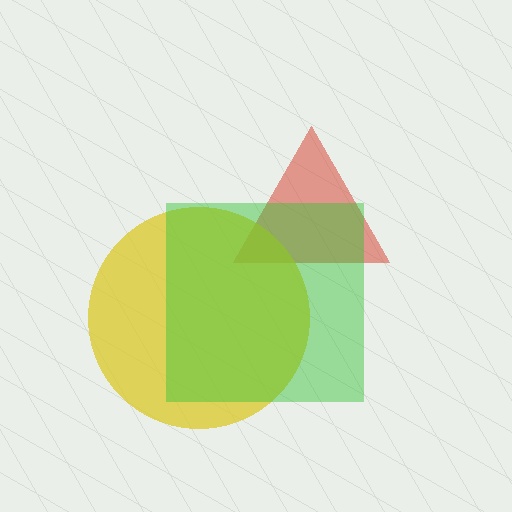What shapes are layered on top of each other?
The layered shapes are: a red triangle, a yellow circle, a green square.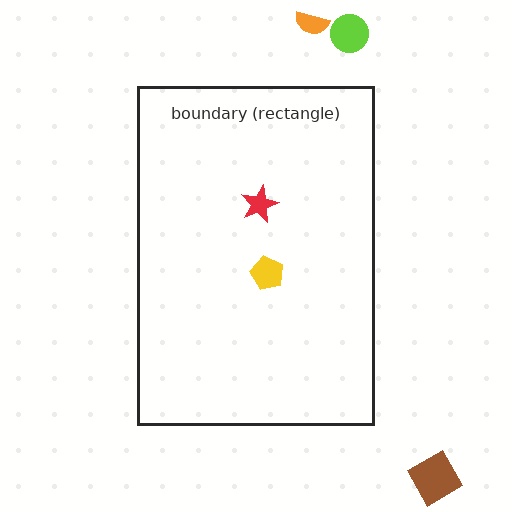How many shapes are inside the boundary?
2 inside, 3 outside.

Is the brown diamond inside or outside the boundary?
Outside.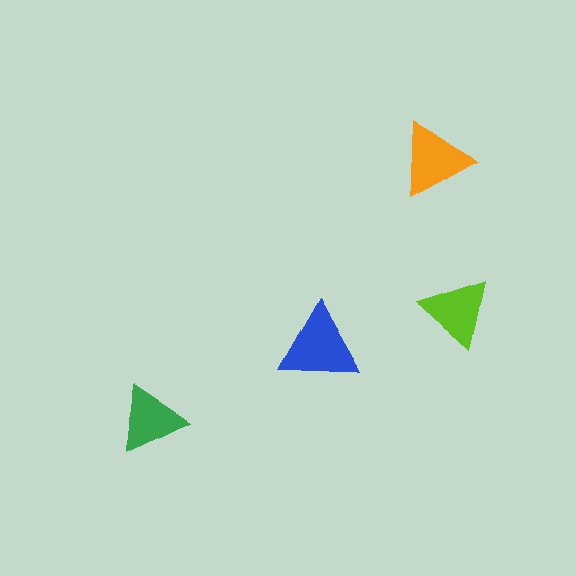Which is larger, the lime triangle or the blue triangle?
The blue one.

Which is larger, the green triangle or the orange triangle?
The orange one.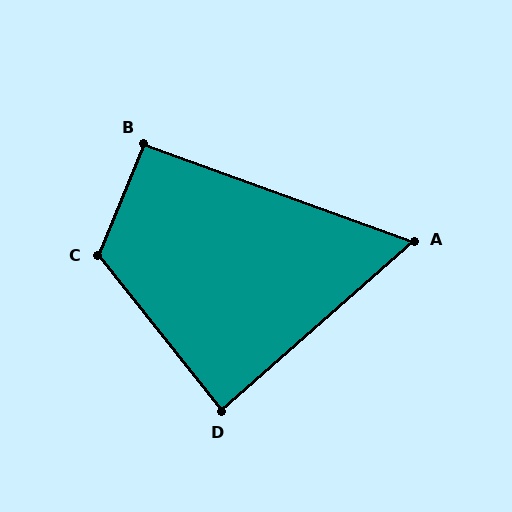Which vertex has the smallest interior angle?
A, at approximately 61 degrees.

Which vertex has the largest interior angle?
C, at approximately 119 degrees.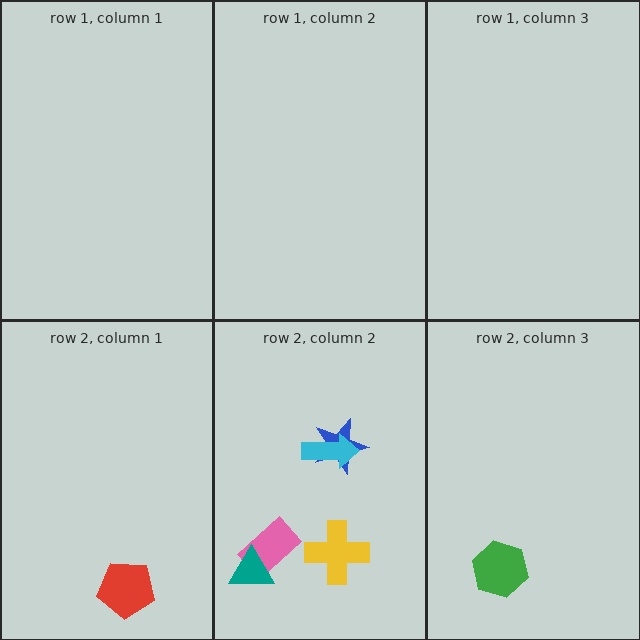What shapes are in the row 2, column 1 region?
The red pentagon.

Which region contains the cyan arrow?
The row 2, column 2 region.